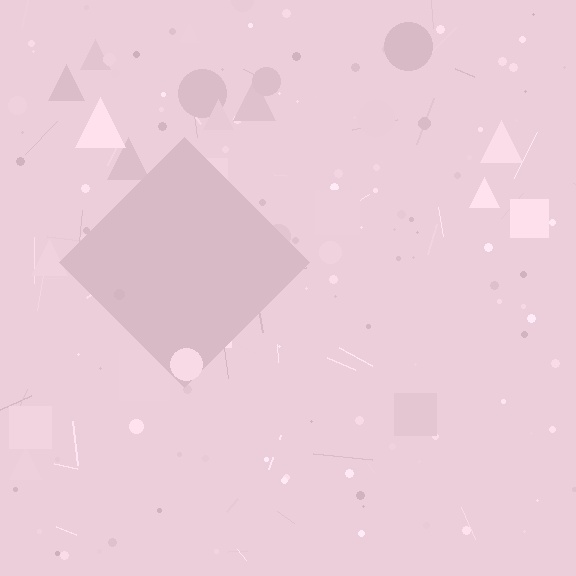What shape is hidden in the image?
A diamond is hidden in the image.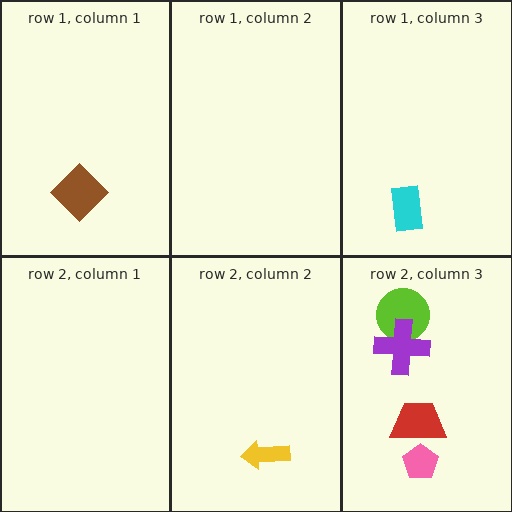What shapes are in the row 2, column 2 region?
The yellow arrow.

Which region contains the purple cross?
The row 2, column 3 region.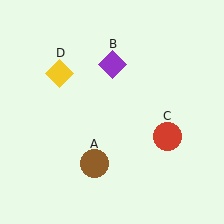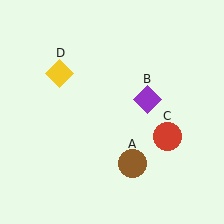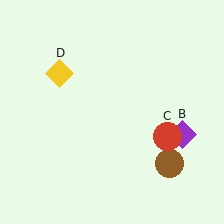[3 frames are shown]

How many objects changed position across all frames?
2 objects changed position: brown circle (object A), purple diamond (object B).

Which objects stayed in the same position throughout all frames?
Red circle (object C) and yellow diamond (object D) remained stationary.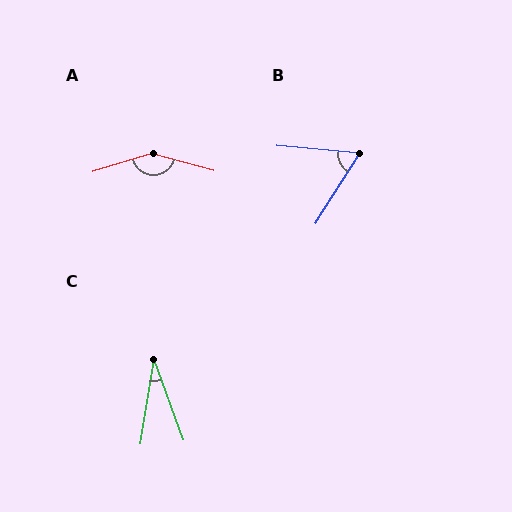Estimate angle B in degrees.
Approximately 63 degrees.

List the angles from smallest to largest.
C (29°), B (63°), A (147°).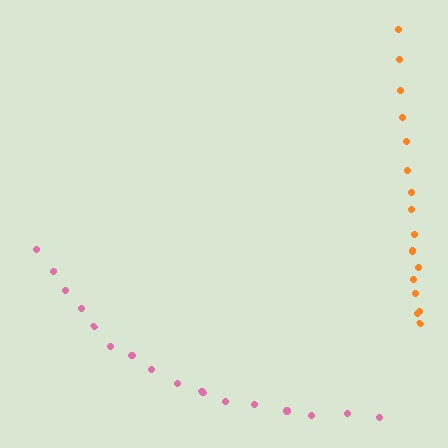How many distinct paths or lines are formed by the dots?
There are 2 distinct paths.